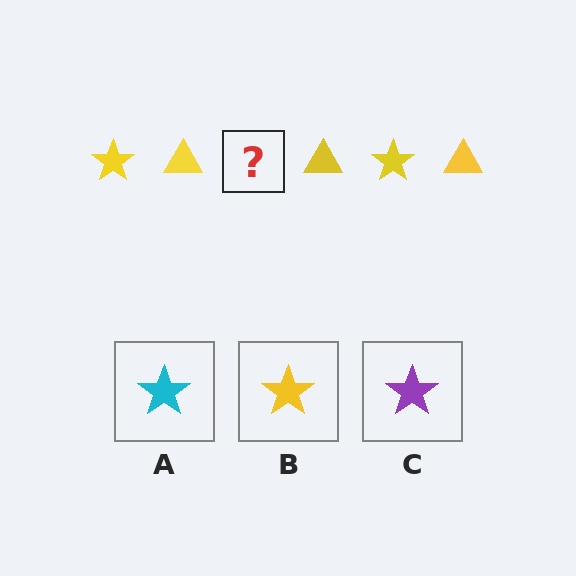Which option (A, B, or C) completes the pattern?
B.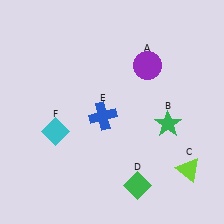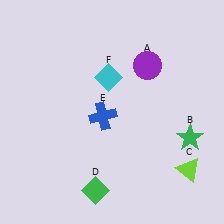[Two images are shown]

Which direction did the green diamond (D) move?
The green diamond (D) moved left.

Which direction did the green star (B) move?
The green star (B) moved right.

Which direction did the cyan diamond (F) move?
The cyan diamond (F) moved up.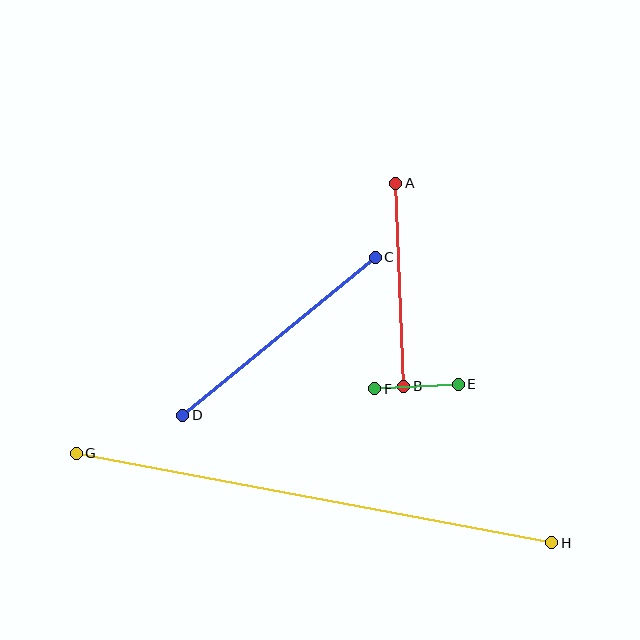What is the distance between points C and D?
The distance is approximately 249 pixels.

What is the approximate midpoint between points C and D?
The midpoint is at approximately (279, 336) pixels.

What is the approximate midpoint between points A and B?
The midpoint is at approximately (400, 285) pixels.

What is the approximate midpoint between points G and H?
The midpoint is at approximately (314, 498) pixels.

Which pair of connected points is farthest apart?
Points G and H are farthest apart.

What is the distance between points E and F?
The distance is approximately 84 pixels.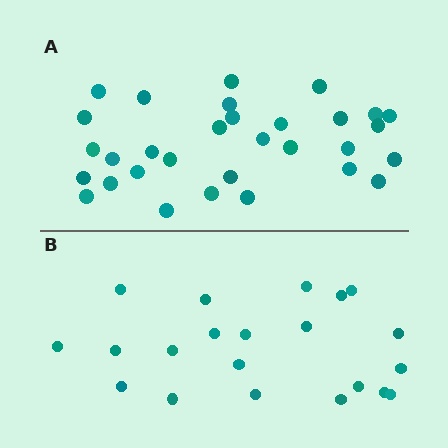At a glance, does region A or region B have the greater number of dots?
Region A (the top region) has more dots.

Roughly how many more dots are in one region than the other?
Region A has roughly 10 or so more dots than region B.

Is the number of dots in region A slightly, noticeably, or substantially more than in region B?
Region A has substantially more. The ratio is roughly 1.5 to 1.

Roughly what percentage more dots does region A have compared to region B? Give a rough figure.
About 50% more.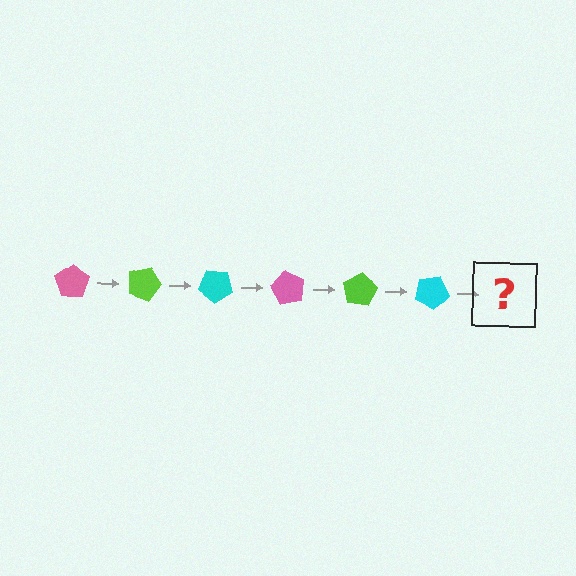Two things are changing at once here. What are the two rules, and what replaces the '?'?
The two rules are that it rotates 20 degrees each step and the color cycles through pink, lime, and cyan. The '?' should be a pink pentagon, rotated 120 degrees from the start.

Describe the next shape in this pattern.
It should be a pink pentagon, rotated 120 degrees from the start.